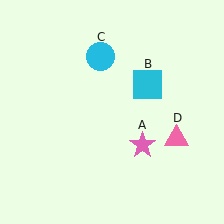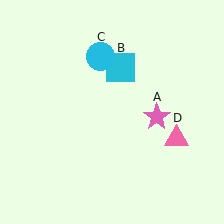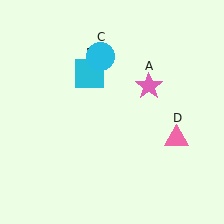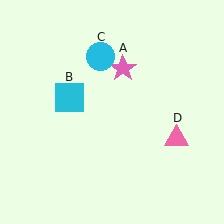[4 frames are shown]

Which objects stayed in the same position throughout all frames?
Cyan circle (object C) and pink triangle (object D) remained stationary.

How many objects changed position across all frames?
2 objects changed position: pink star (object A), cyan square (object B).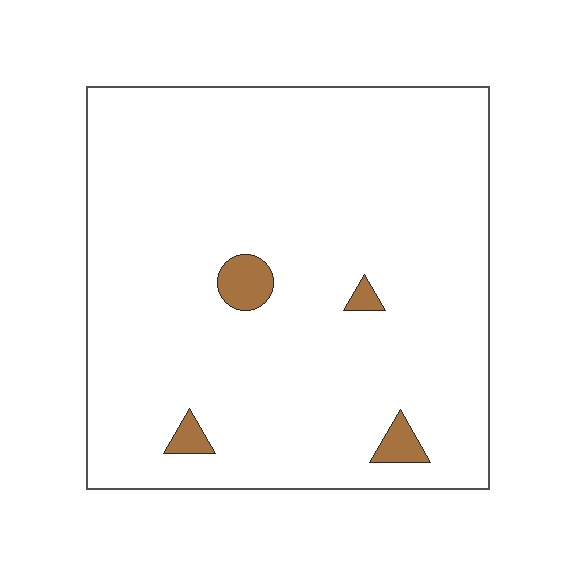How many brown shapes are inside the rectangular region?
4.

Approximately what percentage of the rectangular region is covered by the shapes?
Approximately 5%.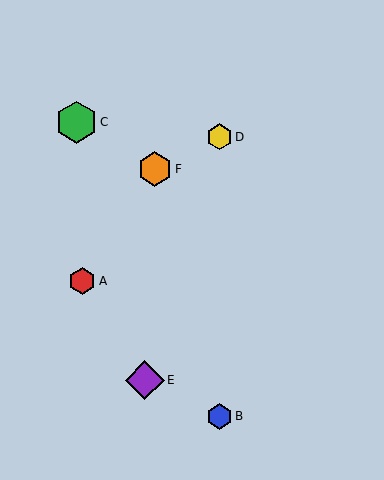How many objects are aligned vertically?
2 objects (B, D) are aligned vertically.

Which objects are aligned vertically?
Objects B, D are aligned vertically.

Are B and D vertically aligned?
Yes, both are at x≈219.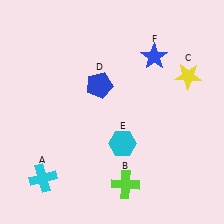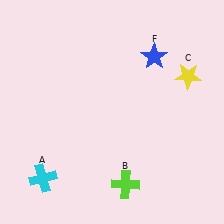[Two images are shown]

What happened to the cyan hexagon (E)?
The cyan hexagon (E) was removed in Image 2. It was in the bottom-right area of Image 1.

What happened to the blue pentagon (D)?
The blue pentagon (D) was removed in Image 2. It was in the top-left area of Image 1.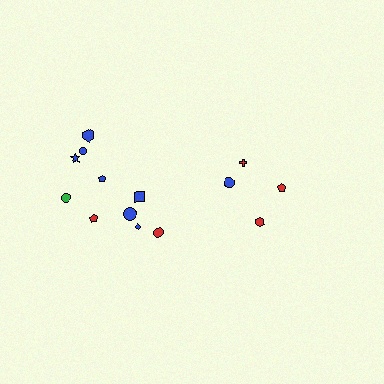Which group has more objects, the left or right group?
The left group.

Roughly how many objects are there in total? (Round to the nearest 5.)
Roughly 15 objects in total.